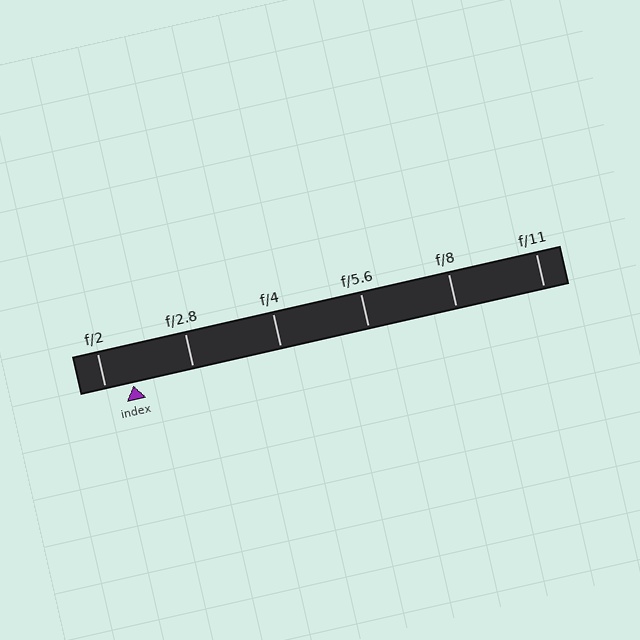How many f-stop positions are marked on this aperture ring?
There are 6 f-stop positions marked.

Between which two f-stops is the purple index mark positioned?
The index mark is between f/2 and f/2.8.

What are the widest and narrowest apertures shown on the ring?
The widest aperture shown is f/2 and the narrowest is f/11.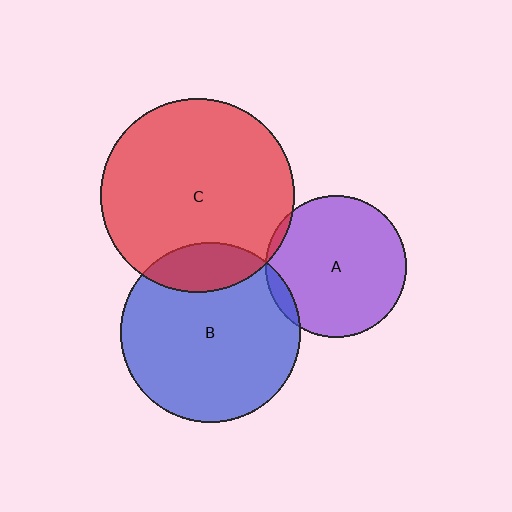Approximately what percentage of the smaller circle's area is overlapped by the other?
Approximately 15%.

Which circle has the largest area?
Circle C (red).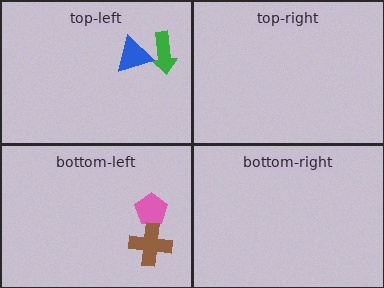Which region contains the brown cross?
The bottom-left region.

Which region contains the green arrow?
The top-left region.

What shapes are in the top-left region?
The green arrow, the blue triangle.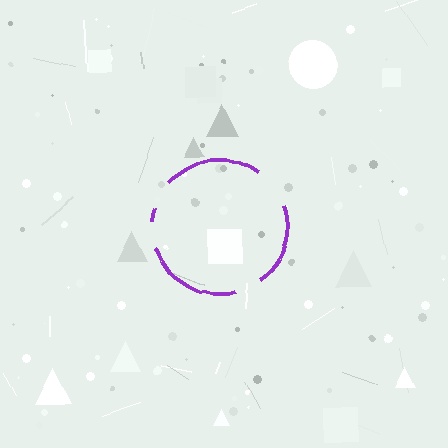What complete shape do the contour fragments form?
The contour fragments form a circle.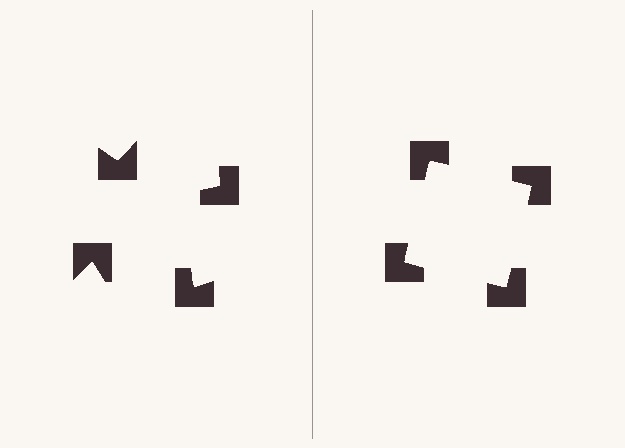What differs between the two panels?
The notched squares are positioned identically on both sides; only the wedge orientations differ. On the right they align to a square; on the left they are misaligned.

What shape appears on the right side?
An illusory square.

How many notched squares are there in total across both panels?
8 — 4 on each side.